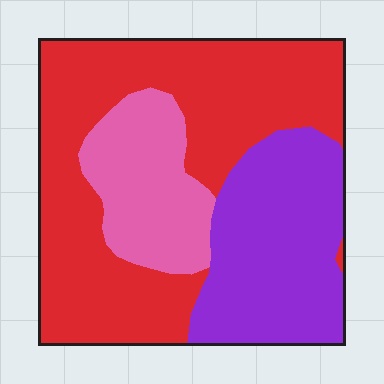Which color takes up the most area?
Red, at roughly 50%.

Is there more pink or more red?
Red.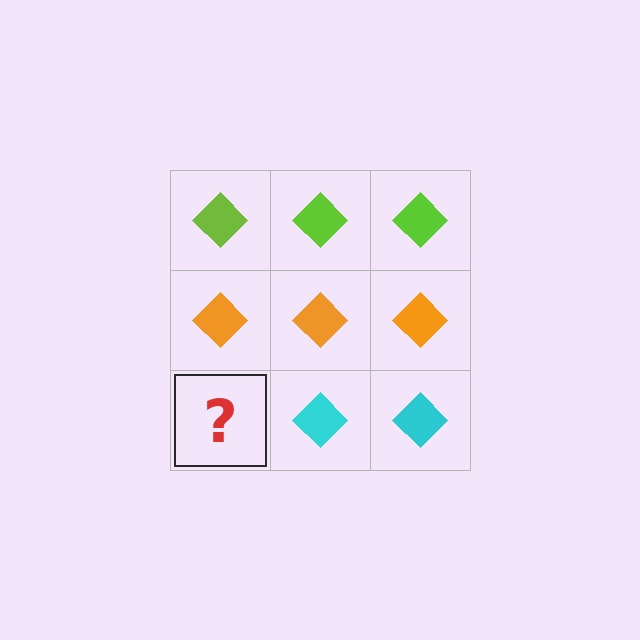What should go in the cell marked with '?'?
The missing cell should contain a cyan diamond.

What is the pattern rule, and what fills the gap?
The rule is that each row has a consistent color. The gap should be filled with a cyan diamond.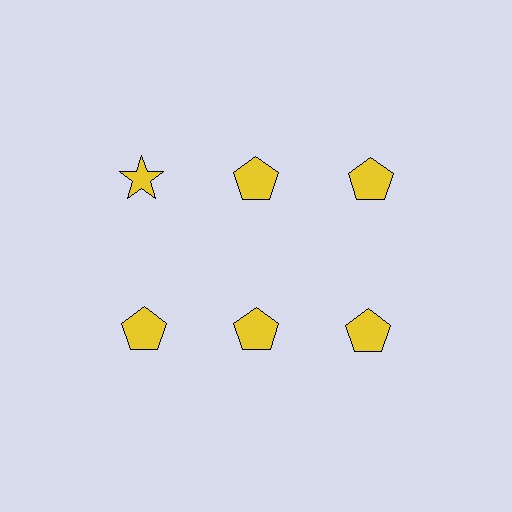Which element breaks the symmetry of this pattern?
The yellow star in the top row, leftmost column breaks the symmetry. All other shapes are yellow pentagons.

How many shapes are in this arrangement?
There are 6 shapes arranged in a grid pattern.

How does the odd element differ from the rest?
It has a different shape: star instead of pentagon.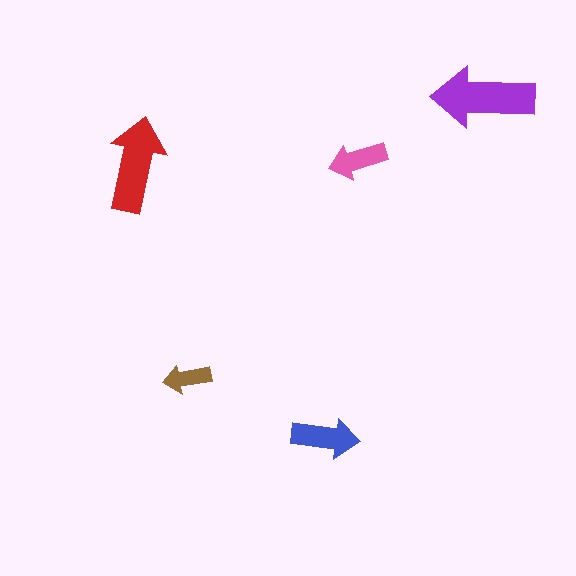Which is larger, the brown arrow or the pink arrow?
The pink one.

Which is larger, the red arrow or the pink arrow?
The red one.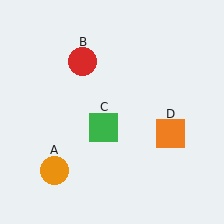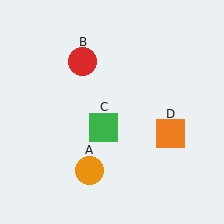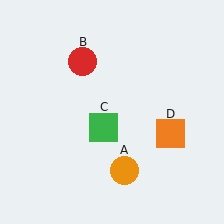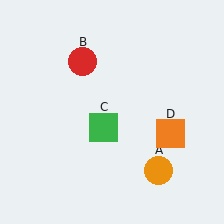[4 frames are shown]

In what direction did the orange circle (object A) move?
The orange circle (object A) moved right.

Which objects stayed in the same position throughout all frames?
Red circle (object B) and green square (object C) and orange square (object D) remained stationary.